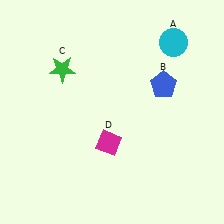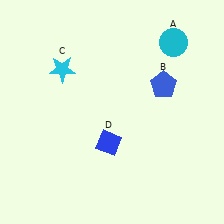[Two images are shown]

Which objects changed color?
C changed from green to cyan. D changed from magenta to blue.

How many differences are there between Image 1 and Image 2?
There are 2 differences between the two images.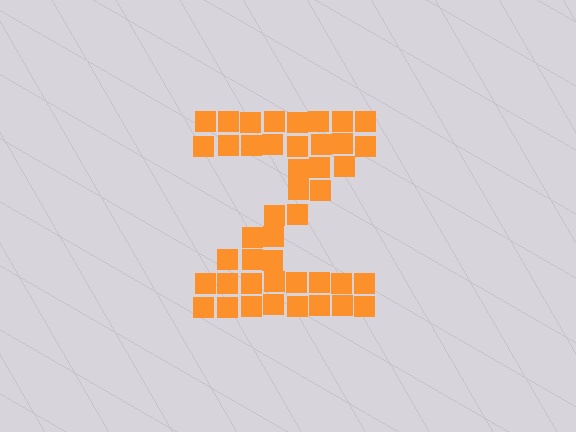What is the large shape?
The large shape is the letter Z.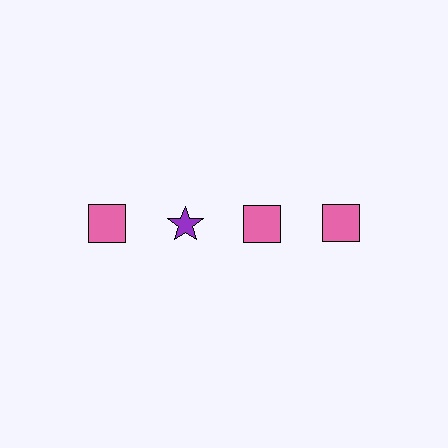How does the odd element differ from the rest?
It differs in both color (purple instead of pink) and shape (star instead of square).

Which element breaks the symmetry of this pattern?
The purple star in the top row, second from left column breaks the symmetry. All other shapes are pink squares.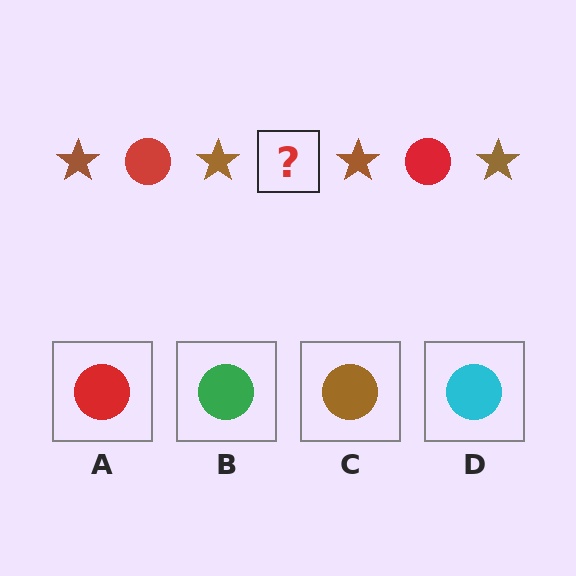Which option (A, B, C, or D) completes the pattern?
A.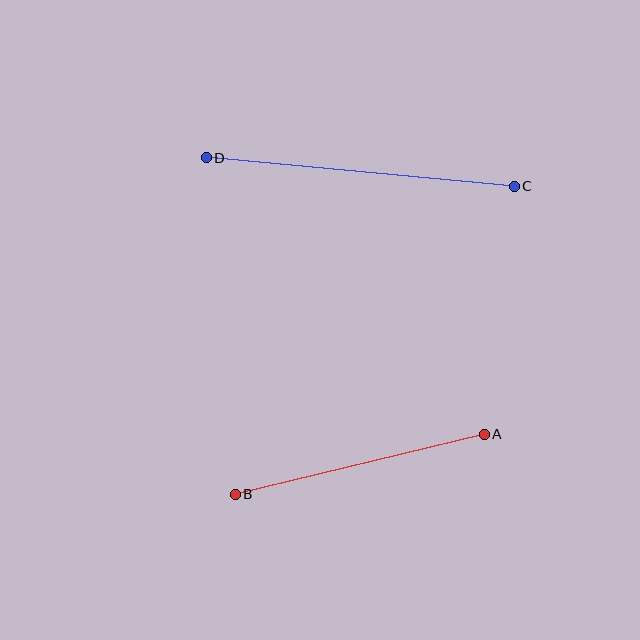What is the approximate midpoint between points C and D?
The midpoint is at approximately (360, 172) pixels.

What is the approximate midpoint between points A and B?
The midpoint is at approximately (360, 464) pixels.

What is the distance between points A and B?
The distance is approximately 256 pixels.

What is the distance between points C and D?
The distance is approximately 309 pixels.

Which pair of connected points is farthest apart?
Points C and D are farthest apart.